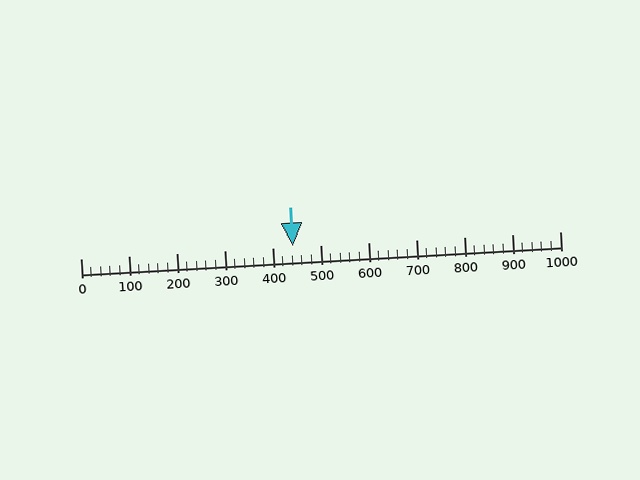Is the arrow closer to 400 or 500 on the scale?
The arrow is closer to 400.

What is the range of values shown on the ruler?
The ruler shows values from 0 to 1000.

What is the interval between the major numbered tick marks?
The major tick marks are spaced 100 units apart.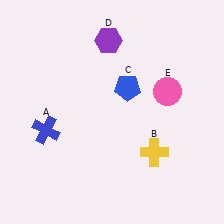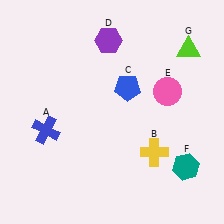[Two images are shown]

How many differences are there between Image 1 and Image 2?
There are 2 differences between the two images.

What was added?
A teal hexagon (F), a lime triangle (G) were added in Image 2.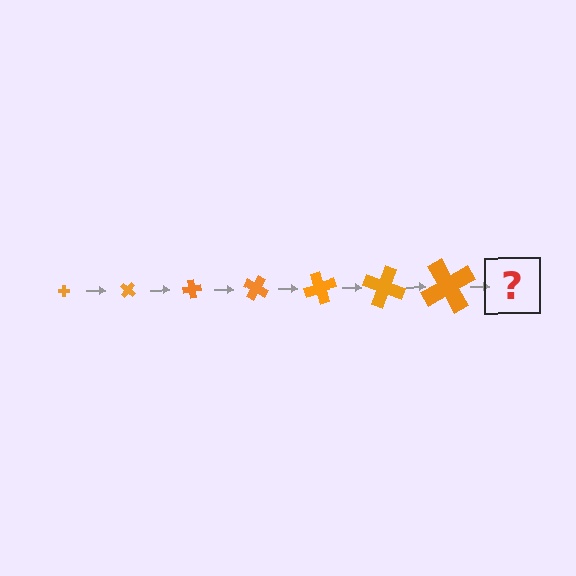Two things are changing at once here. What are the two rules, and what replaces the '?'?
The two rules are that the cross grows larger each step and it rotates 40 degrees each step. The '?' should be a cross, larger than the previous one and rotated 280 degrees from the start.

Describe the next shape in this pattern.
It should be a cross, larger than the previous one and rotated 280 degrees from the start.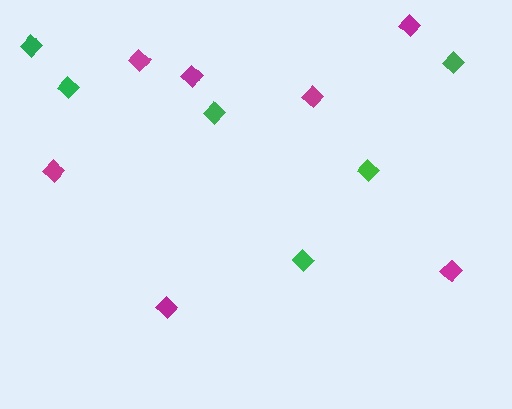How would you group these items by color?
There are 2 groups: one group of green diamonds (6) and one group of magenta diamonds (7).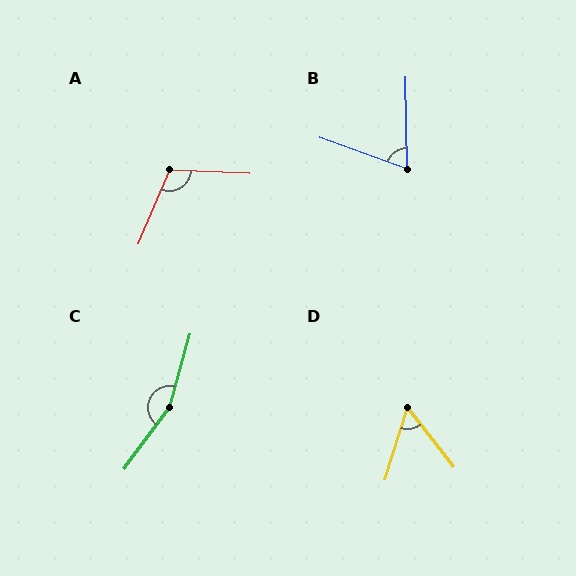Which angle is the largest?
C, at approximately 159 degrees.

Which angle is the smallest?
D, at approximately 55 degrees.